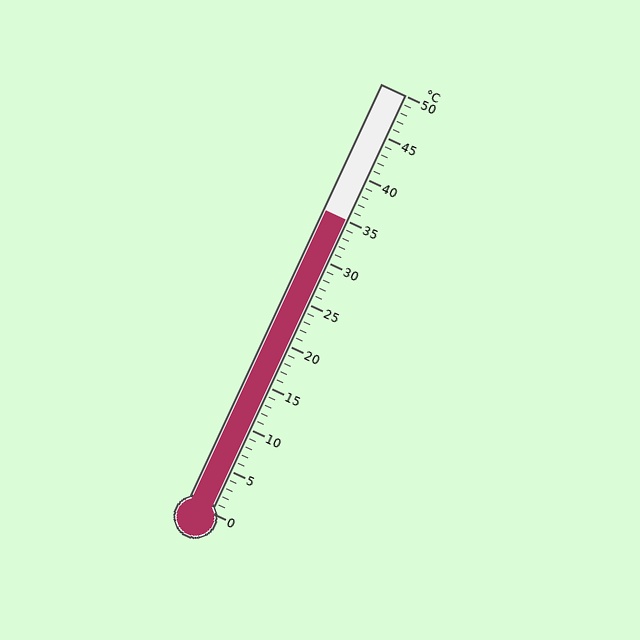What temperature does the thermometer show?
The thermometer shows approximately 35°C.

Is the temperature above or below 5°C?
The temperature is above 5°C.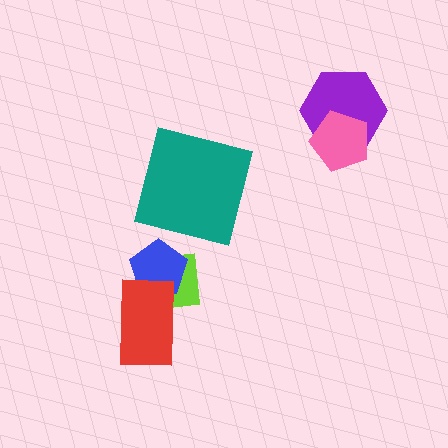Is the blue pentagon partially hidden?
Yes, it is partially covered by another shape.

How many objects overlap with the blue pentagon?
2 objects overlap with the blue pentagon.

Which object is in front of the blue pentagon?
The red rectangle is in front of the blue pentagon.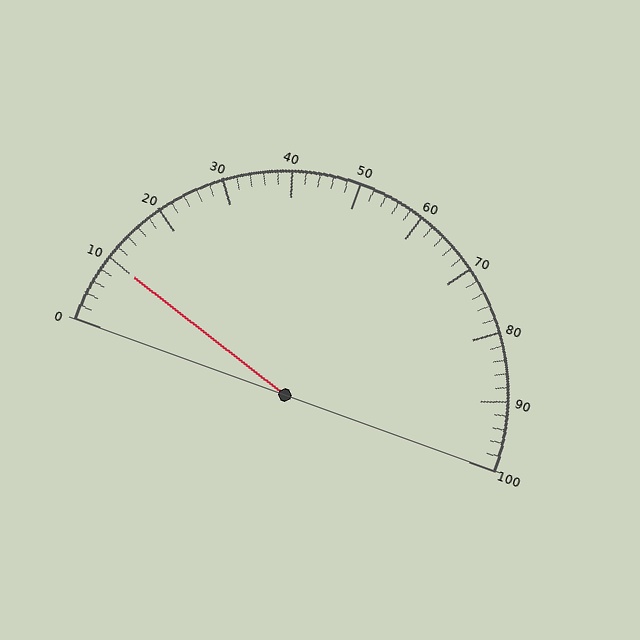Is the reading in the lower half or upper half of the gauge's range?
The reading is in the lower half of the range (0 to 100).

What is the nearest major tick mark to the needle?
The nearest major tick mark is 10.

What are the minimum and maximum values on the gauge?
The gauge ranges from 0 to 100.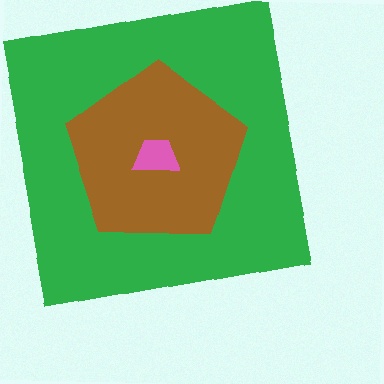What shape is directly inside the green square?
The brown pentagon.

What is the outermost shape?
The green square.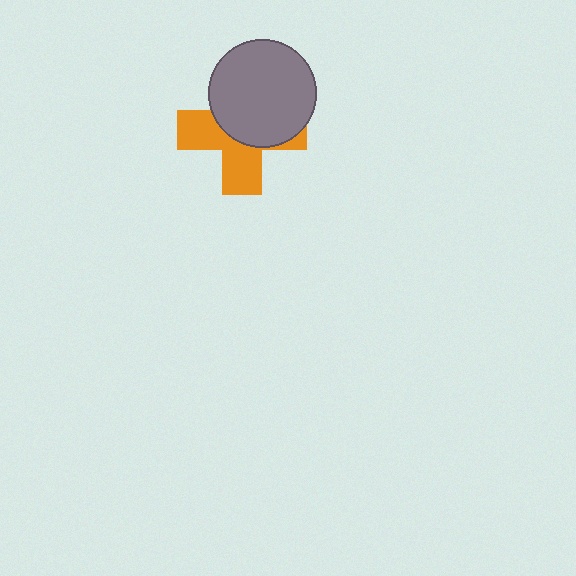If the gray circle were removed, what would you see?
You would see the complete orange cross.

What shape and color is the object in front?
The object in front is a gray circle.